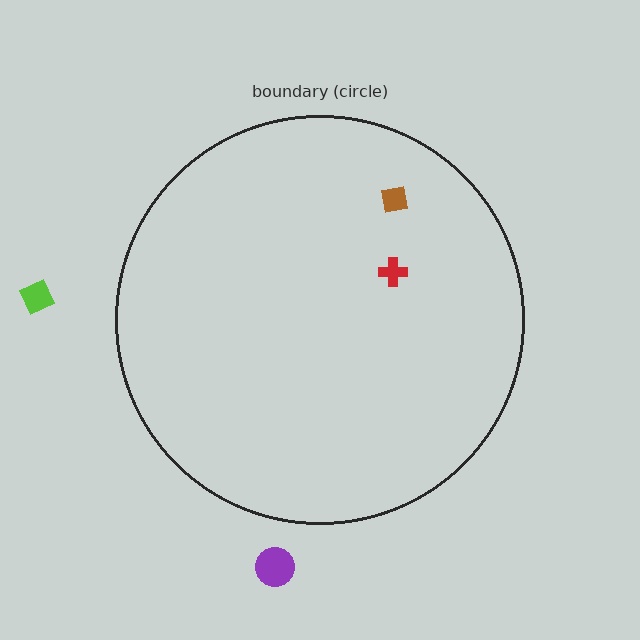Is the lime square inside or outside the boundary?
Outside.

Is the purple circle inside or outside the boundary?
Outside.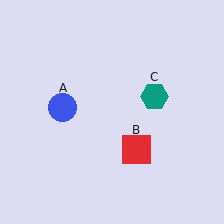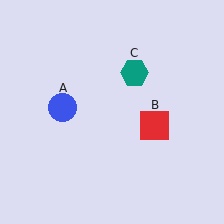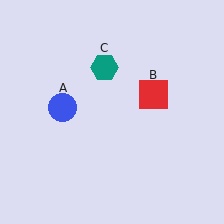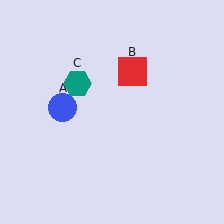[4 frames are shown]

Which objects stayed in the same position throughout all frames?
Blue circle (object A) remained stationary.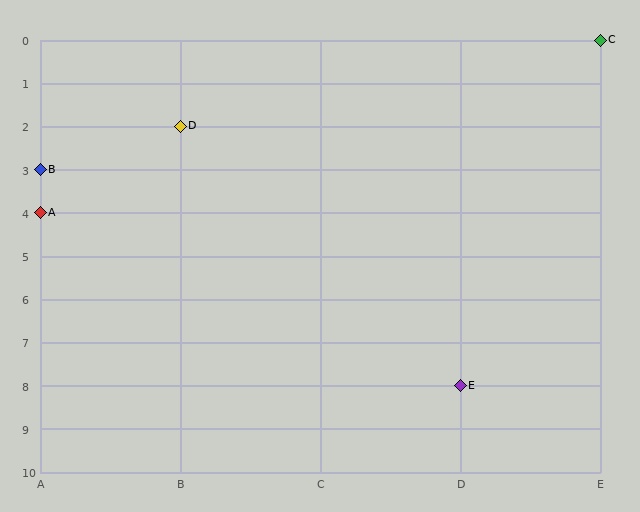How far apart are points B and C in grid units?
Points B and C are 4 columns and 3 rows apart (about 5.0 grid units diagonally).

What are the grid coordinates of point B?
Point B is at grid coordinates (A, 3).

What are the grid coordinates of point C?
Point C is at grid coordinates (E, 0).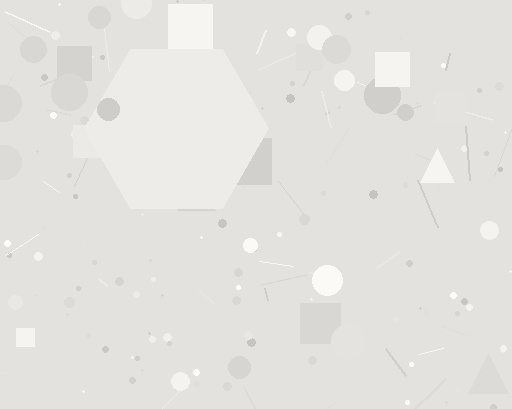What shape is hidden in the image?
A hexagon is hidden in the image.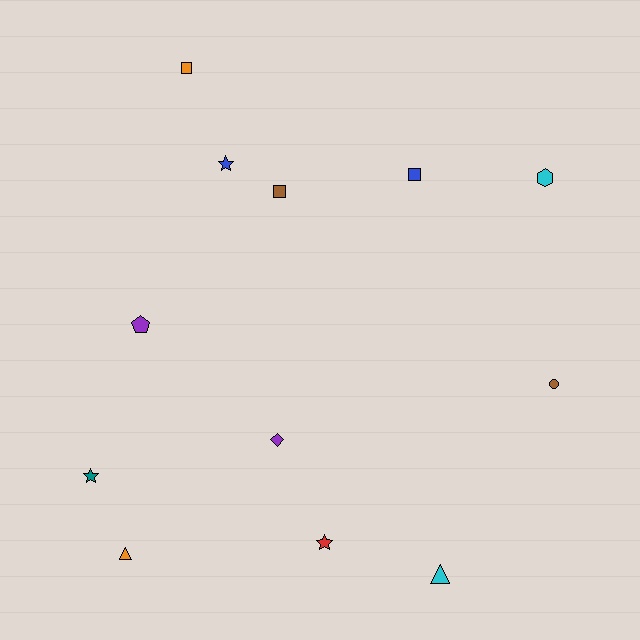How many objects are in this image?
There are 12 objects.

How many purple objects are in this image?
There are 2 purple objects.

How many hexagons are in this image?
There is 1 hexagon.